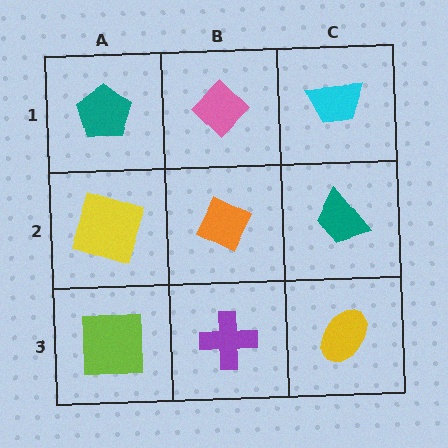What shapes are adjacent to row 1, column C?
A teal trapezoid (row 2, column C), a pink diamond (row 1, column B).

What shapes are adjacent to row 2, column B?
A pink diamond (row 1, column B), a purple cross (row 3, column B), a yellow square (row 2, column A), a teal trapezoid (row 2, column C).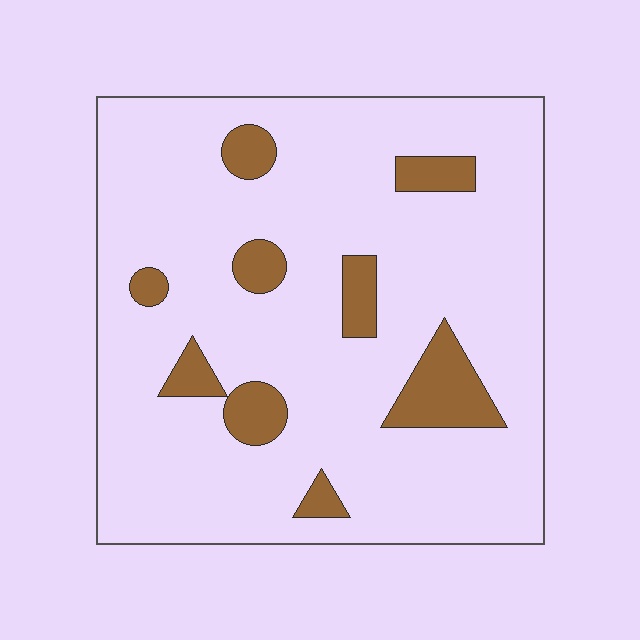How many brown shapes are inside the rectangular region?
9.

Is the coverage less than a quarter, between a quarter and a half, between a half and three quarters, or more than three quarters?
Less than a quarter.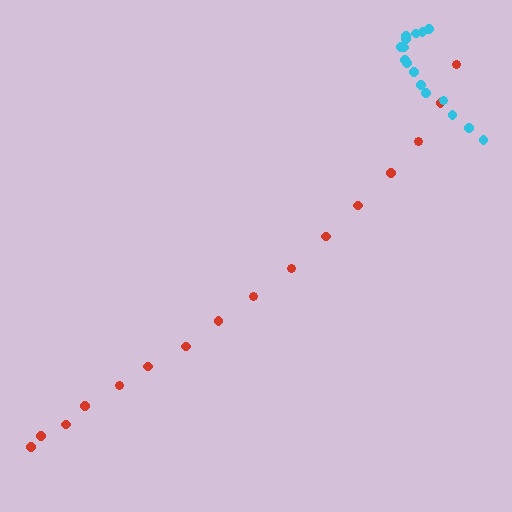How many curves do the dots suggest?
There are 2 distinct paths.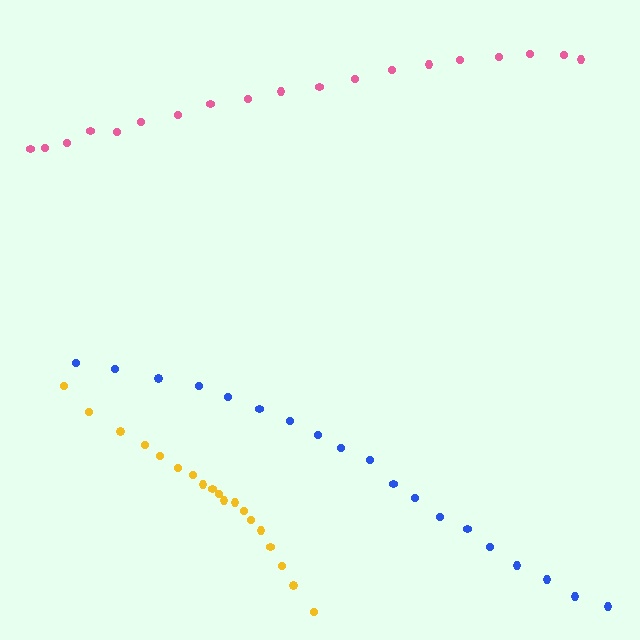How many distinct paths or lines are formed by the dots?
There are 3 distinct paths.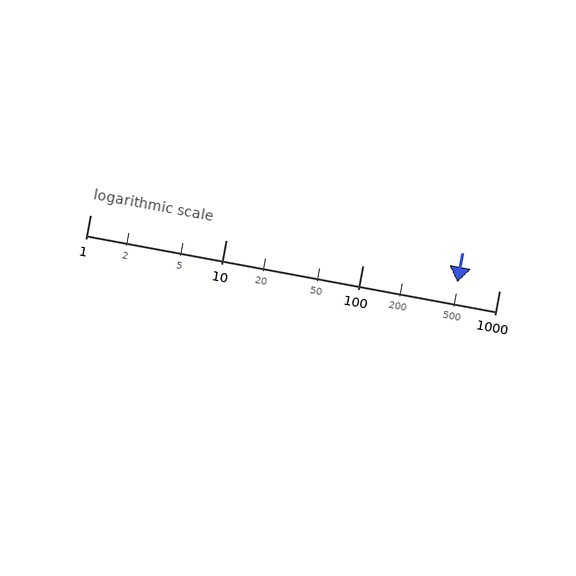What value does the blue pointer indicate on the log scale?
The pointer indicates approximately 490.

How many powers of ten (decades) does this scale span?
The scale spans 3 decades, from 1 to 1000.